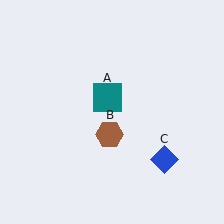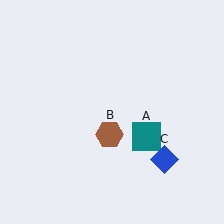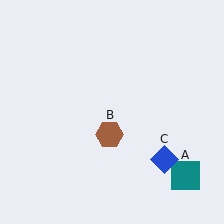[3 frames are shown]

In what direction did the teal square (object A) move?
The teal square (object A) moved down and to the right.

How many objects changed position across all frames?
1 object changed position: teal square (object A).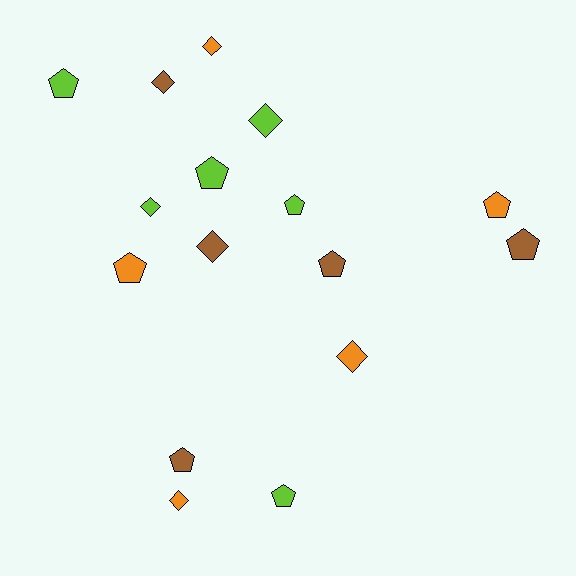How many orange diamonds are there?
There are 3 orange diamonds.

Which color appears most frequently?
Lime, with 6 objects.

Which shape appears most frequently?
Pentagon, with 9 objects.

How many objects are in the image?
There are 16 objects.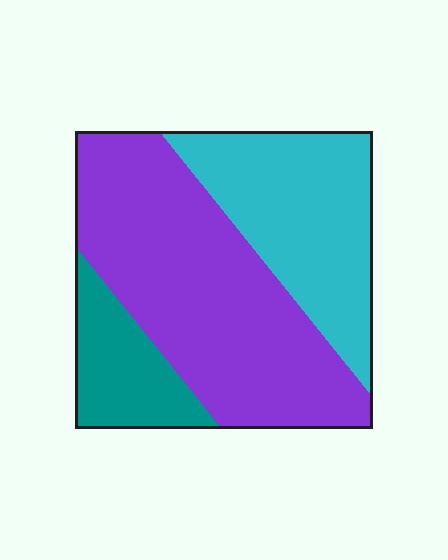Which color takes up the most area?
Purple, at roughly 55%.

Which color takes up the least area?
Teal, at roughly 15%.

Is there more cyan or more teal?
Cyan.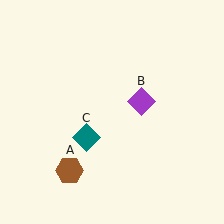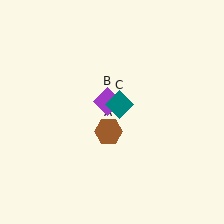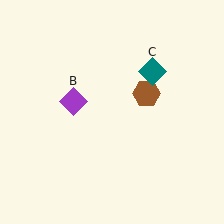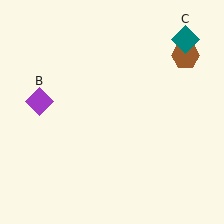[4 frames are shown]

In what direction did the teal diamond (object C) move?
The teal diamond (object C) moved up and to the right.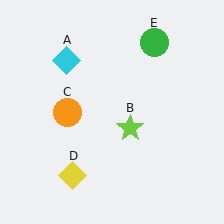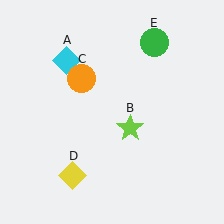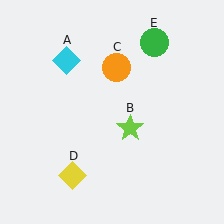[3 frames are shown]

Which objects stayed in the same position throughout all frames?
Cyan diamond (object A) and lime star (object B) and yellow diamond (object D) and green circle (object E) remained stationary.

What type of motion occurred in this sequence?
The orange circle (object C) rotated clockwise around the center of the scene.